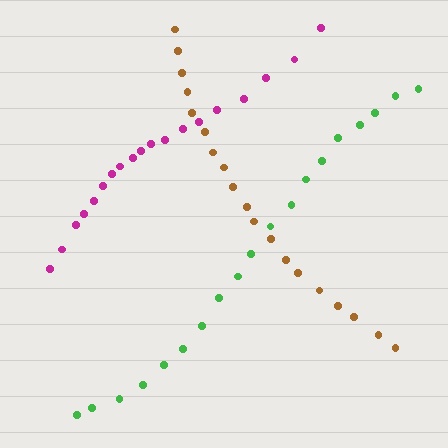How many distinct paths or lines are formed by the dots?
There are 3 distinct paths.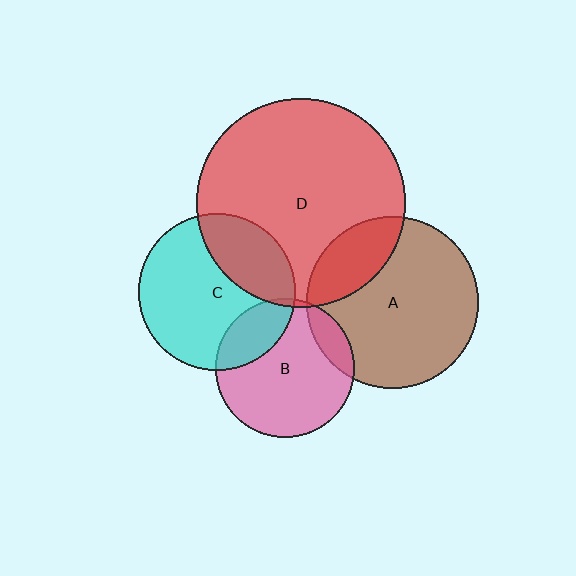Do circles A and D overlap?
Yes.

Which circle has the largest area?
Circle D (red).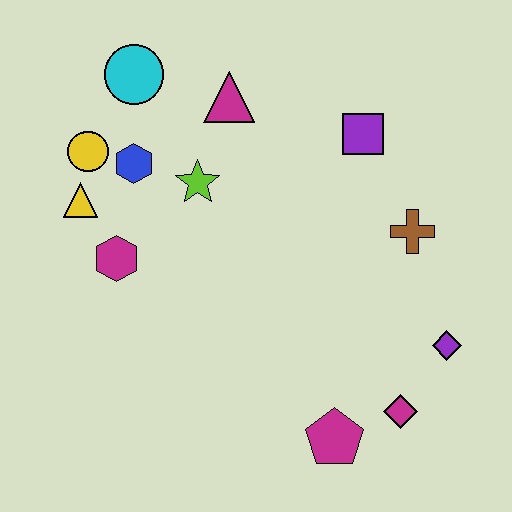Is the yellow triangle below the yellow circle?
Yes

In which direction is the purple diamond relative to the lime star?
The purple diamond is to the right of the lime star.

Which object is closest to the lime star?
The blue hexagon is closest to the lime star.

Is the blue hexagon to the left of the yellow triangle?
No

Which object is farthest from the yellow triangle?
The purple diamond is farthest from the yellow triangle.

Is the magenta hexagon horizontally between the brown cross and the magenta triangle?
No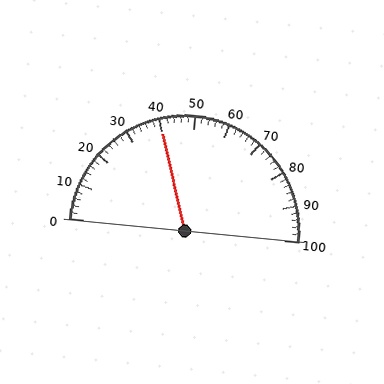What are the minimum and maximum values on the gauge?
The gauge ranges from 0 to 100.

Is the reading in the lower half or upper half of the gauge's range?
The reading is in the lower half of the range (0 to 100).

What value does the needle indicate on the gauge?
The needle indicates approximately 40.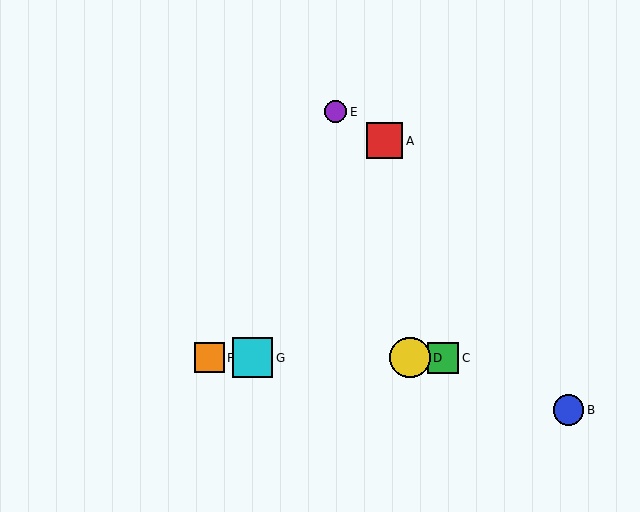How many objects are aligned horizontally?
4 objects (C, D, F, G) are aligned horizontally.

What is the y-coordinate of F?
Object F is at y≈358.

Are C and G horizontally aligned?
Yes, both are at y≈358.